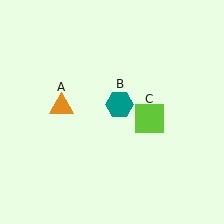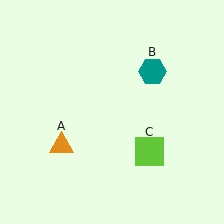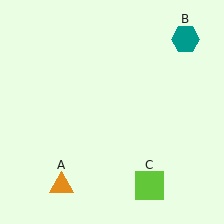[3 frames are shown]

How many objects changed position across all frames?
3 objects changed position: orange triangle (object A), teal hexagon (object B), lime square (object C).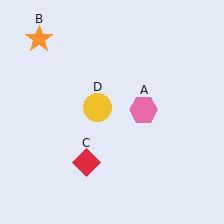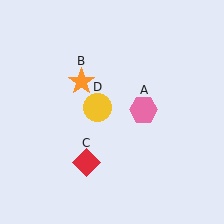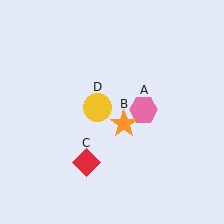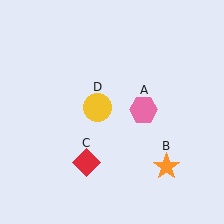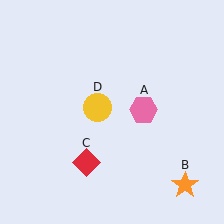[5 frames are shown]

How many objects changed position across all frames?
1 object changed position: orange star (object B).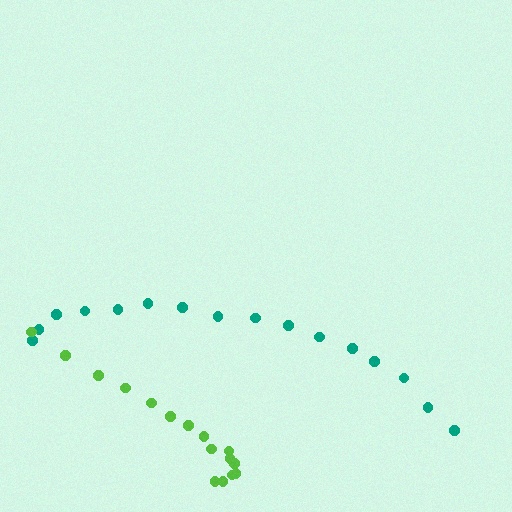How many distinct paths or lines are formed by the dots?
There are 2 distinct paths.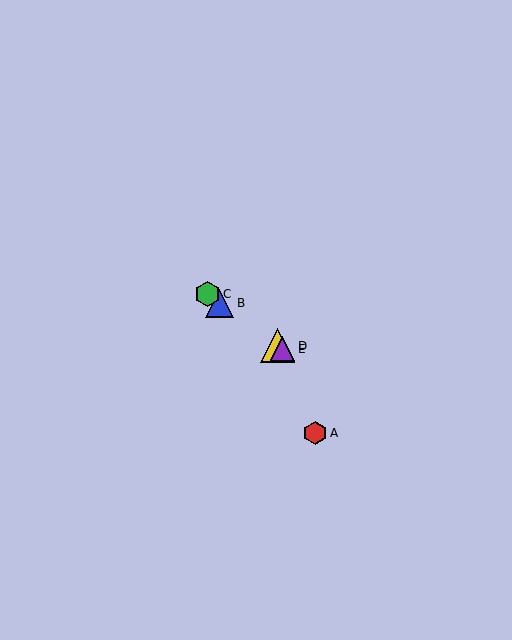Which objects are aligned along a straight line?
Objects B, C, D, E are aligned along a straight line.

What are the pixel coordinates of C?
Object C is at (207, 294).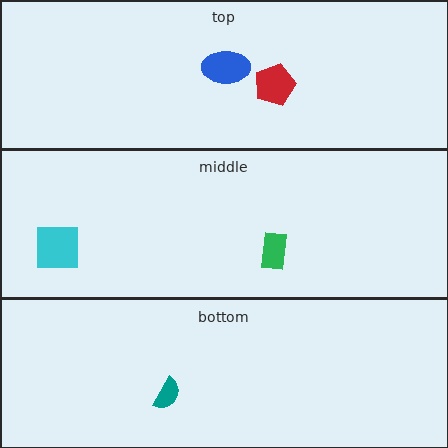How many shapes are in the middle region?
2.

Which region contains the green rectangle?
The middle region.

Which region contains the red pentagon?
The top region.